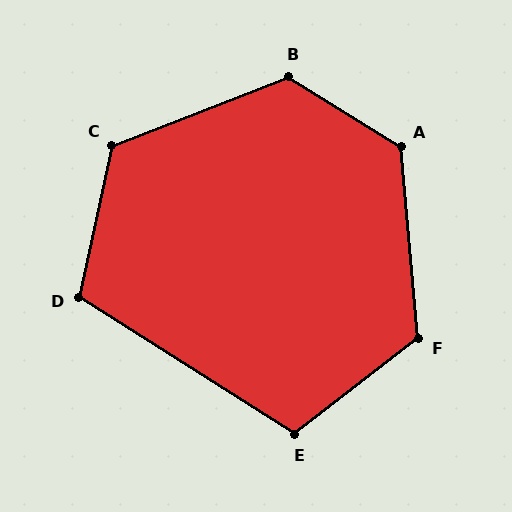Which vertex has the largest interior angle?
B, at approximately 127 degrees.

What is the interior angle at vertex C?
Approximately 123 degrees (obtuse).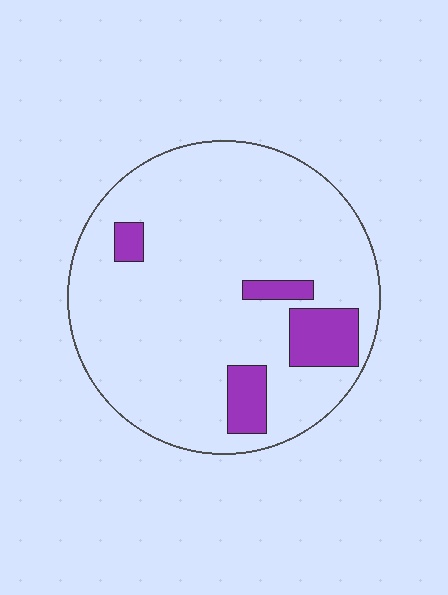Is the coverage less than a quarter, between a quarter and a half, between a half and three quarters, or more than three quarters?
Less than a quarter.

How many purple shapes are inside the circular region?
4.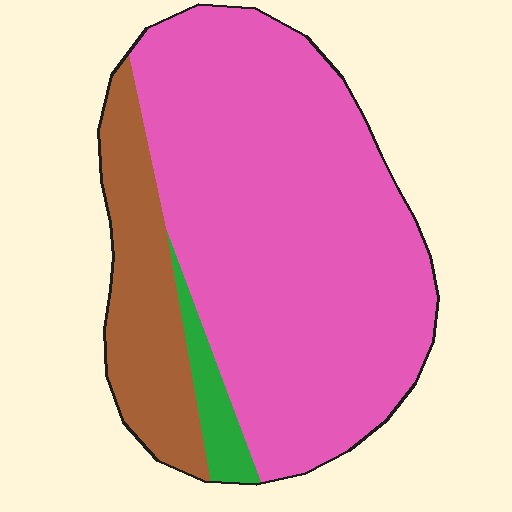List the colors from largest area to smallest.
From largest to smallest: pink, brown, green.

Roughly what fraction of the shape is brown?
Brown covers 20% of the shape.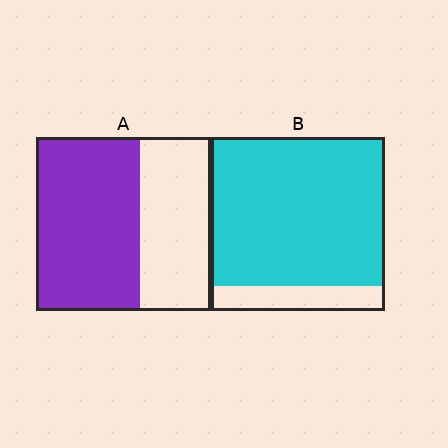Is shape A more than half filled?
Yes.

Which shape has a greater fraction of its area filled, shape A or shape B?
Shape B.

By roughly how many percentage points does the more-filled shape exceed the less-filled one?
By roughly 25 percentage points (B over A).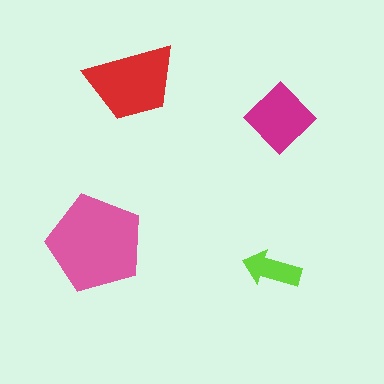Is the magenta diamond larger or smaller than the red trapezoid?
Smaller.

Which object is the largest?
The pink pentagon.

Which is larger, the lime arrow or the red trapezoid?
The red trapezoid.